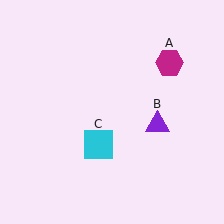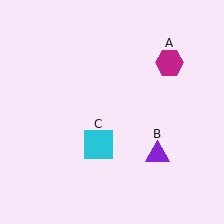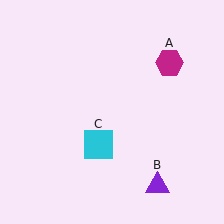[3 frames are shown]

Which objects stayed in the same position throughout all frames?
Magenta hexagon (object A) and cyan square (object C) remained stationary.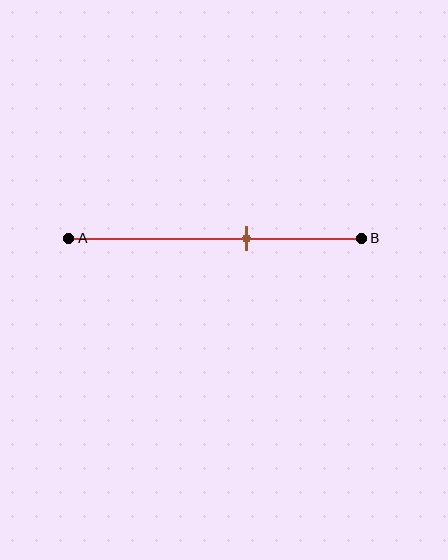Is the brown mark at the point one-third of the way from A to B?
No, the mark is at about 60% from A, not at the 33% one-third point.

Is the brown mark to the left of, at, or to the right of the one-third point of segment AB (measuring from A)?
The brown mark is to the right of the one-third point of segment AB.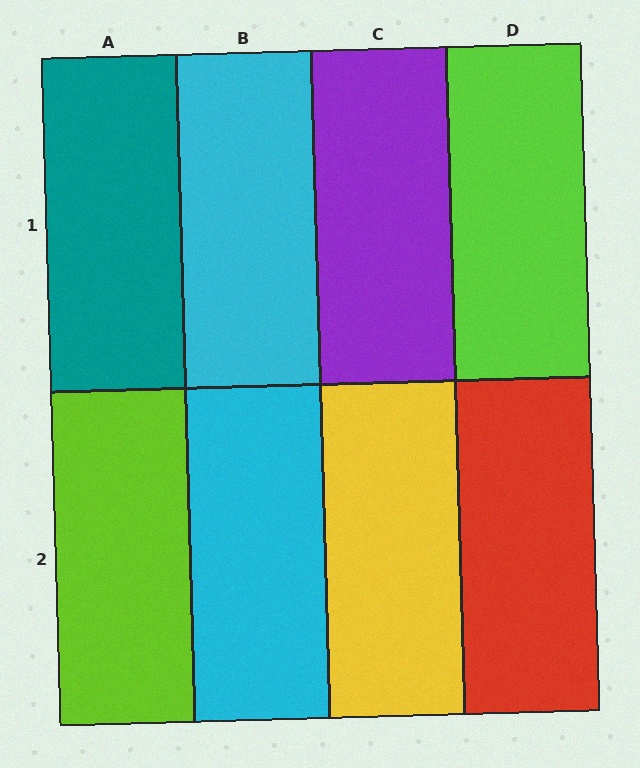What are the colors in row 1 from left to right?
Teal, cyan, purple, lime.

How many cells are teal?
1 cell is teal.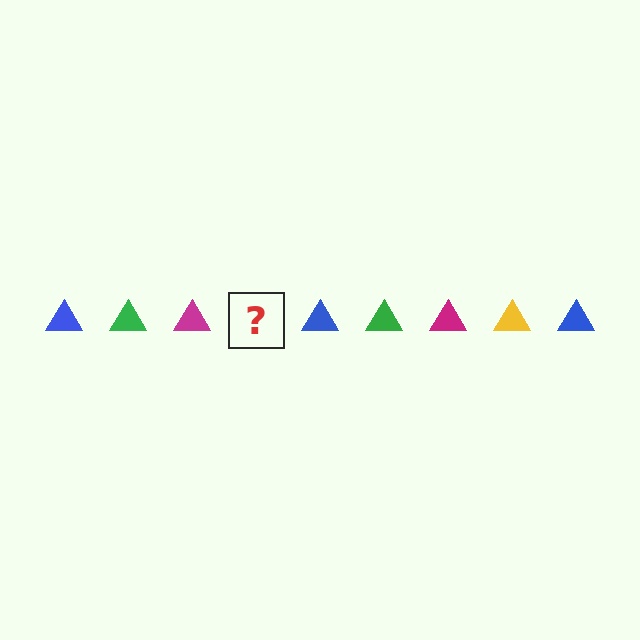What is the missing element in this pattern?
The missing element is a yellow triangle.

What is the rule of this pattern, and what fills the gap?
The rule is that the pattern cycles through blue, green, magenta, yellow triangles. The gap should be filled with a yellow triangle.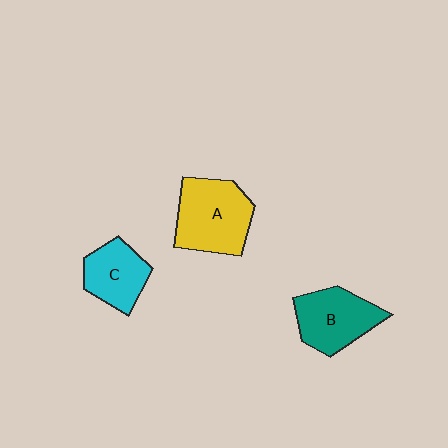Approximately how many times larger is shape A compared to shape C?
Approximately 1.5 times.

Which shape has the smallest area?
Shape C (cyan).